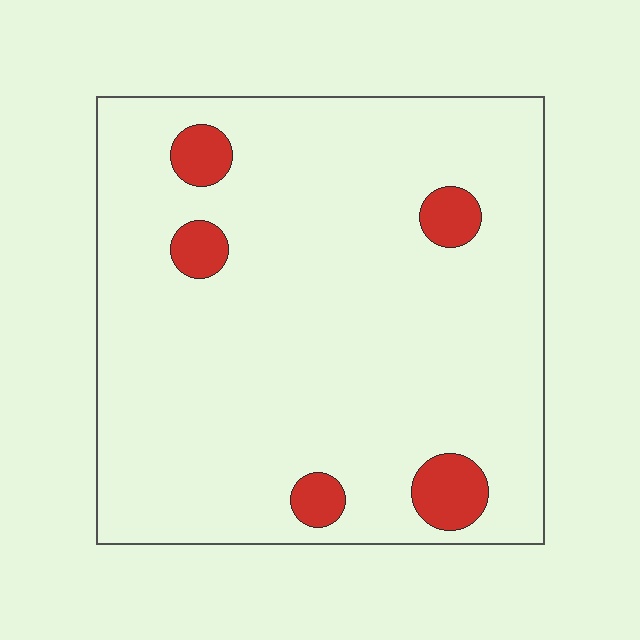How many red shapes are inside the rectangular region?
5.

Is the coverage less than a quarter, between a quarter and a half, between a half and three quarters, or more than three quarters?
Less than a quarter.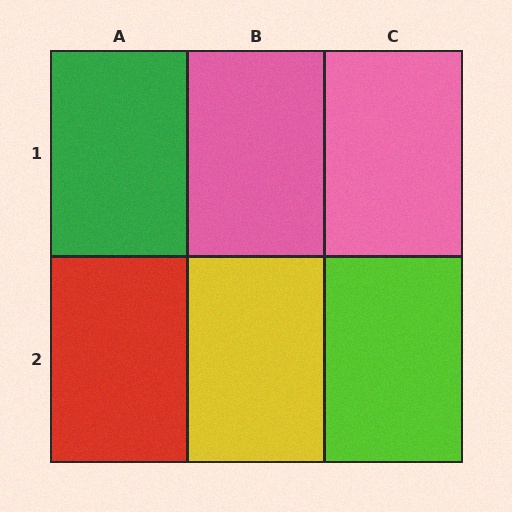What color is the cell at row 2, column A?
Red.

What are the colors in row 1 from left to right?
Green, pink, pink.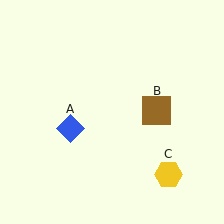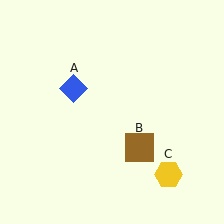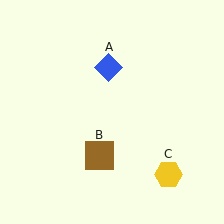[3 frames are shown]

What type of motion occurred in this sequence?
The blue diamond (object A), brown square (object B) rotated clockwise around the center of the scene.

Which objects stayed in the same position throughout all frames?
Yellow hexagon (object C) remained stationary.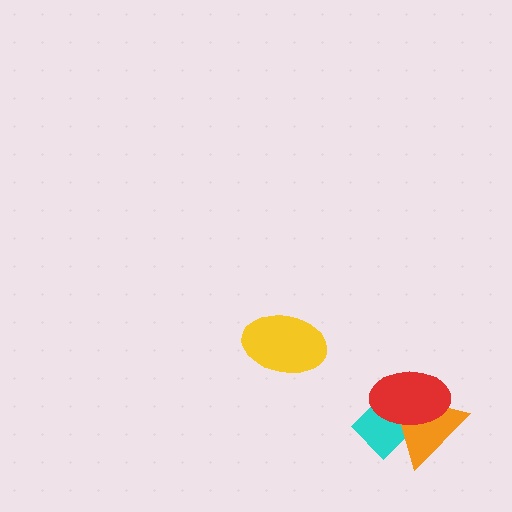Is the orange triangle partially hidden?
Yes, it is partially covered by another shape.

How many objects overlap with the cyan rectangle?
2 objects overlap with the cyan rectangle.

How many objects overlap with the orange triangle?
2 objects overlap with the orange triangle.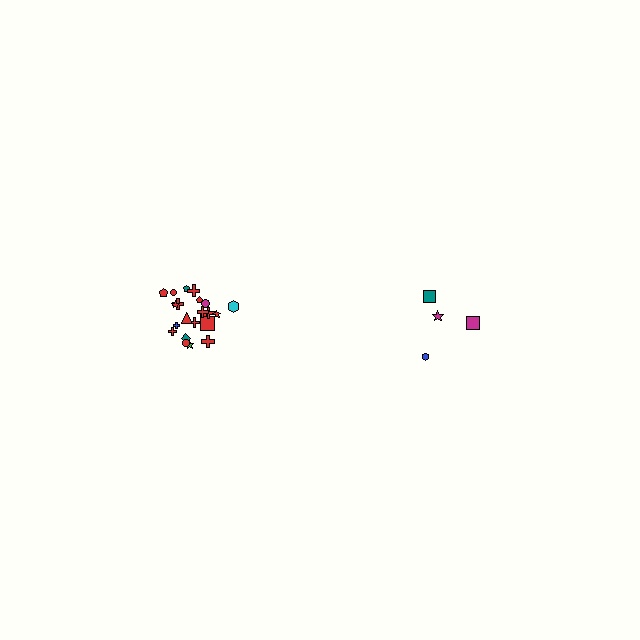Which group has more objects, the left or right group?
The left group.